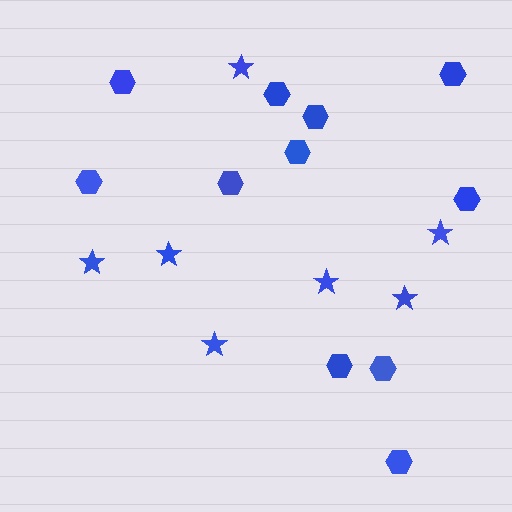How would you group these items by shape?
There are 2 groups: one group of stars (7) and one group of hexagons (11).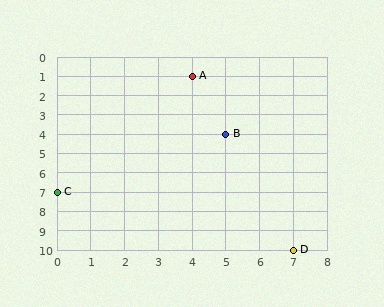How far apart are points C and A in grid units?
Points C and A are 4 columns and 6 rows apart (about 7.2 grid units diagonally).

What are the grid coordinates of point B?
Point B is at grid coordinates (5, 4).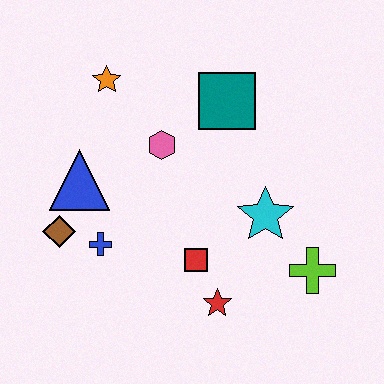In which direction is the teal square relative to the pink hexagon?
The teal square is to the right of the pink hexagon.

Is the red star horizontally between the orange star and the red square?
No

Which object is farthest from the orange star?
The lime cross is farthest from the orange star.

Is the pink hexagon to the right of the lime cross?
No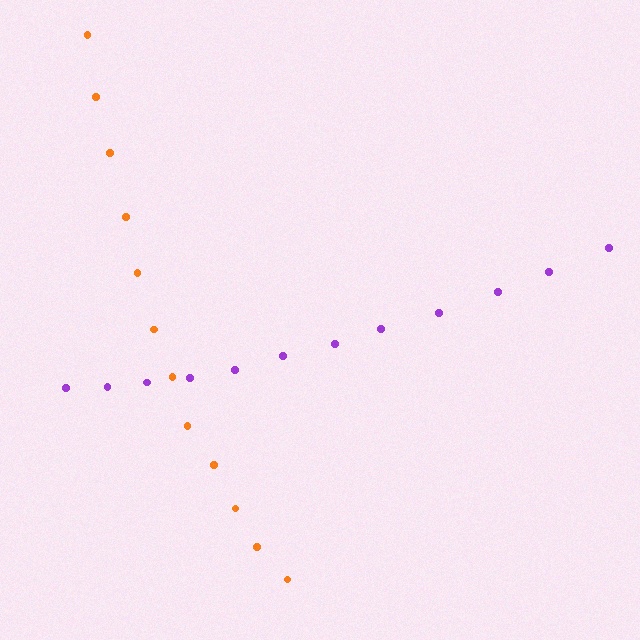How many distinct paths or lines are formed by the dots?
There are 2 distinct paths.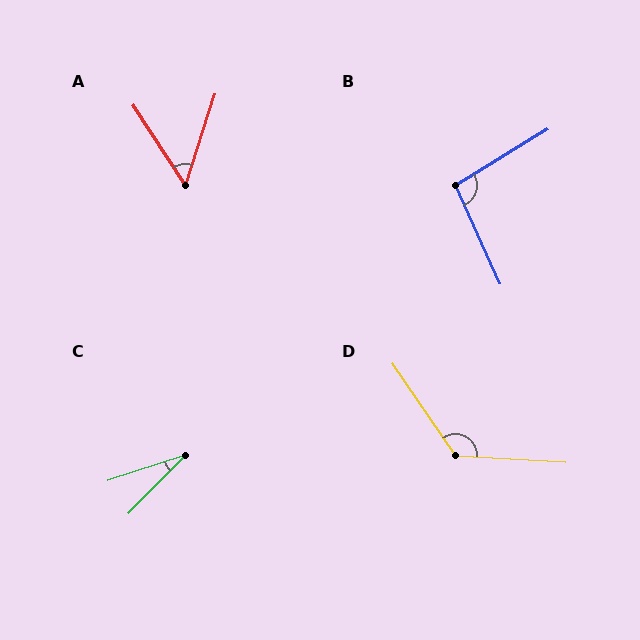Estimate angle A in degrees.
Approximately 51 degrees.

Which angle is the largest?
D, at approximately 128 degrees.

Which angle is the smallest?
C, at approximately 28 degrees.